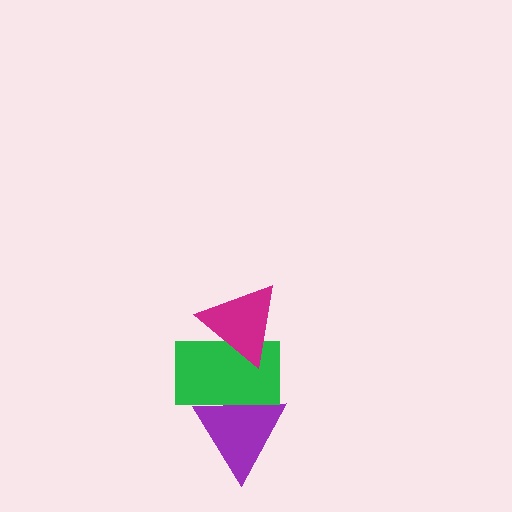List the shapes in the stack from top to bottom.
From top to bottom: the magenta triangle, the green rectangle, the purple triangle.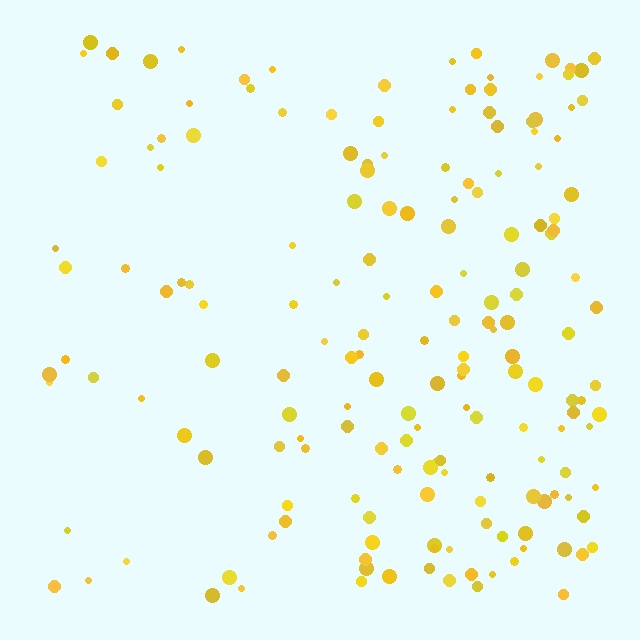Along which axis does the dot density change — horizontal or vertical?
Horizontal.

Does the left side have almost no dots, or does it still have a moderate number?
Still a moderate number, just noticeably fewer than the right.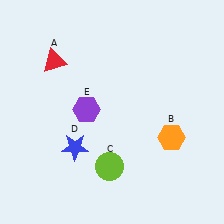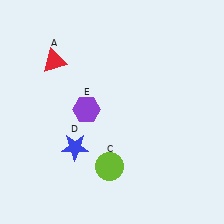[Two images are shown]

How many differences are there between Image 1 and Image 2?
There is 1 difference between the two images.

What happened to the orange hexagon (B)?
The orange hexagon (B) was removed in Image 2. It was in the bottom-right area of Image 1.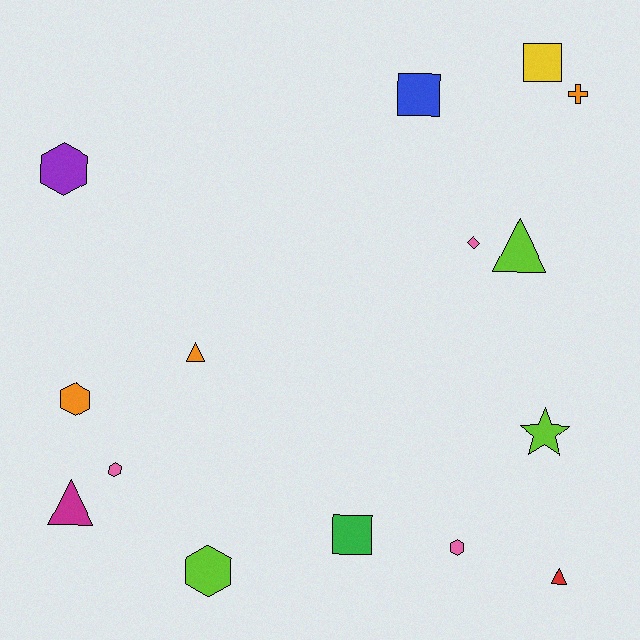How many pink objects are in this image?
There are 3 pink objects.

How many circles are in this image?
There are no circles.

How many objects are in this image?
There are 15 objects.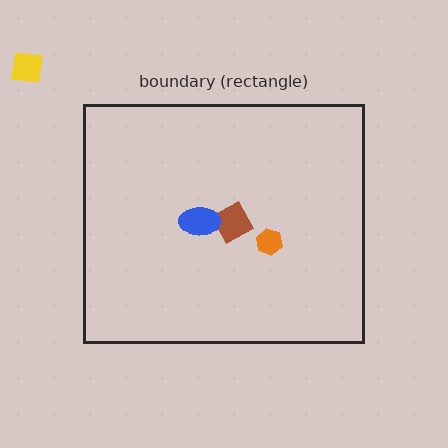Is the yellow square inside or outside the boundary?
Outside.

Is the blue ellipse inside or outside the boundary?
Inside.